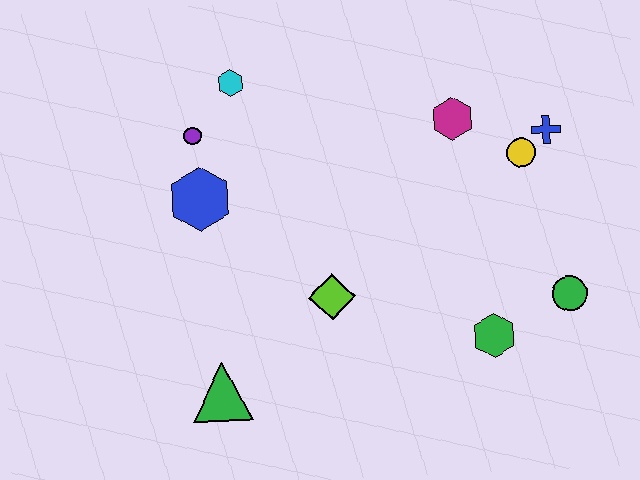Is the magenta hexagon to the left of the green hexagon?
Yes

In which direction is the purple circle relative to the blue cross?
The purple circle is to the left of the blue cross.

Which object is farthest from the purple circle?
The green circle is farthest from the purple circle.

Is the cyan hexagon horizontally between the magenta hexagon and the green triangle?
Yes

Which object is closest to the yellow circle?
The blue cross is closest to the yellow circle.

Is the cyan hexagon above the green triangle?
Yes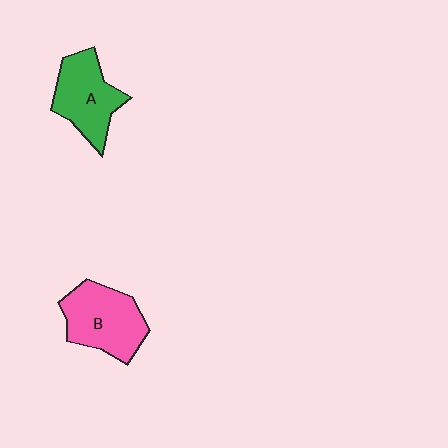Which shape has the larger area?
Shape B (pink).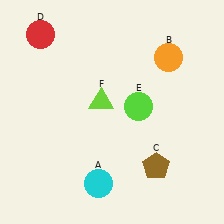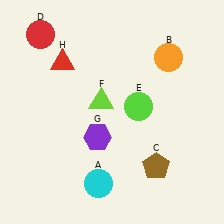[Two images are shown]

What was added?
A purple hexagon (G), a red triangle (H) were added in Image 2.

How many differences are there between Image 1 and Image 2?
There are 2 differences between the two images.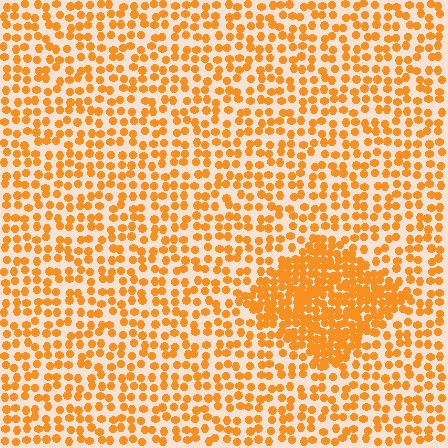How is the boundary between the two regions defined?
The boundary is defined by a change in element density (approximately 2.2x ratio). All elements are the same color, size, and shape.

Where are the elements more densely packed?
The elements are more densely packed inside the diamond boundary.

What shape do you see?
I see a diamond.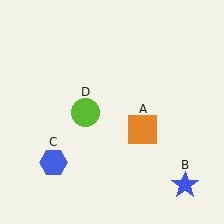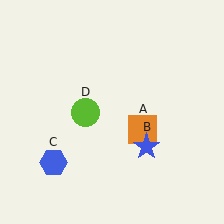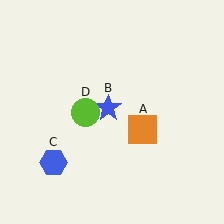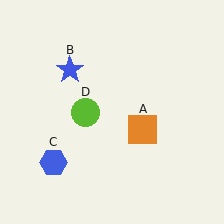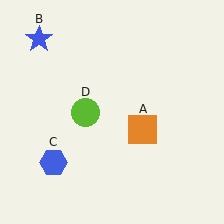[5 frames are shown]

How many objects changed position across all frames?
1 object changed position: blue star (object B).